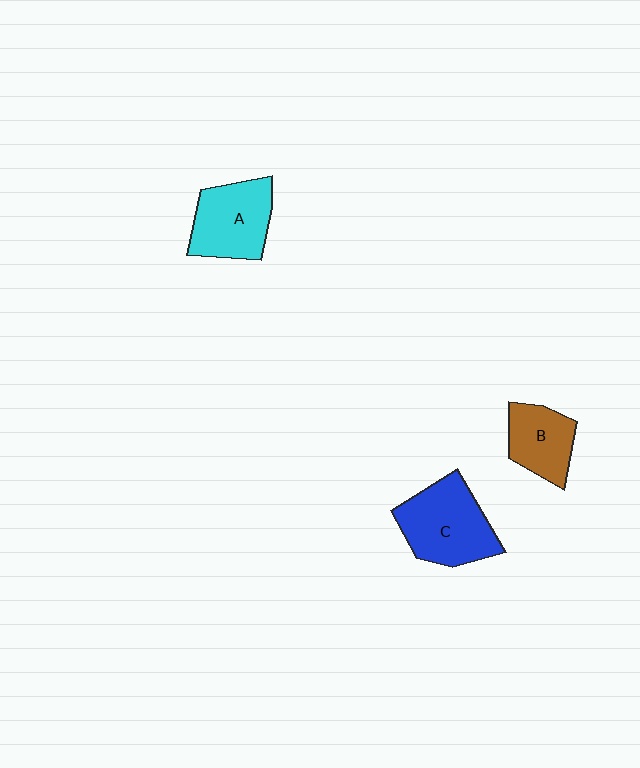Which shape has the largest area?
Shape C (blue).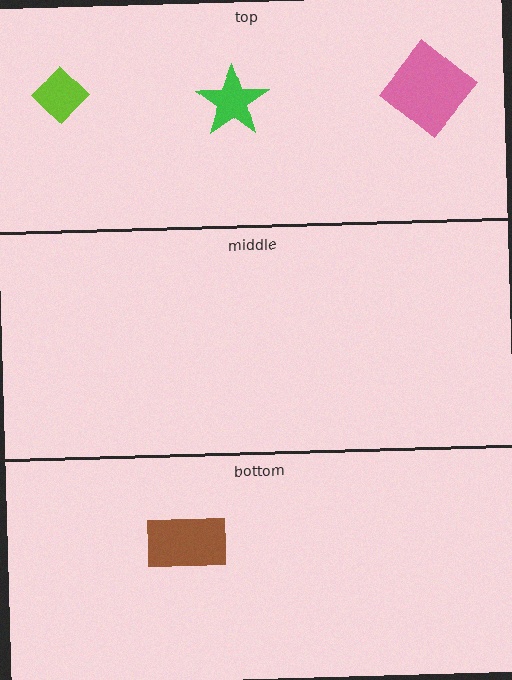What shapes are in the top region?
The green star, the lime diamond, the pink diamond.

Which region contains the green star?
The top region.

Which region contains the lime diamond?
The top region.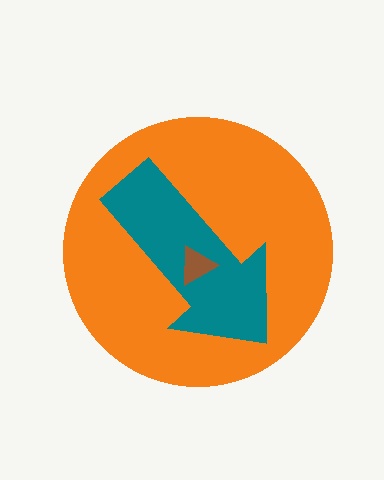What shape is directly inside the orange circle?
The teal arrow.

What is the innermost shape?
The brown triangle.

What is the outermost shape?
The orange circle.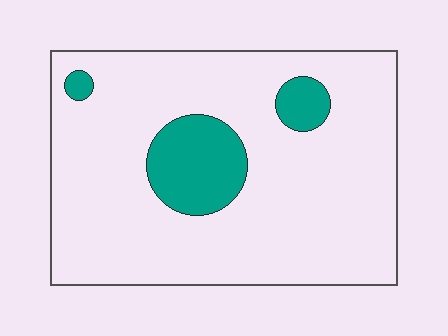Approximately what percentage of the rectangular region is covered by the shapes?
Approximately 15%.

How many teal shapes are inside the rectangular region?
3.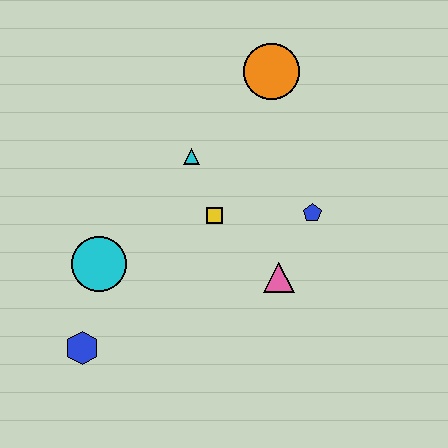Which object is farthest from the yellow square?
The blue hexagon is farthest from the yellow square.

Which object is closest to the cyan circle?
The blue hexagon is closest to the cyan circle.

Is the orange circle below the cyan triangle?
No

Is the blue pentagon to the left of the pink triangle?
No